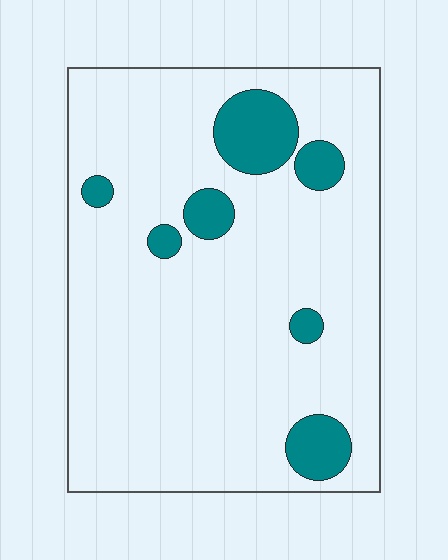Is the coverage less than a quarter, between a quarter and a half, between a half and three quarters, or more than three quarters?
Less than a quarter.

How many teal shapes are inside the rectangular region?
7.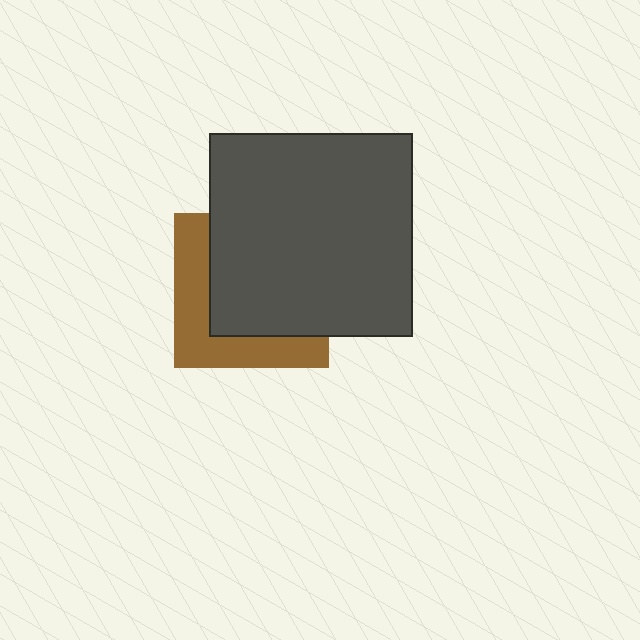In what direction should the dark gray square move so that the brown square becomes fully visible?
The dark gray square should move toward the upper-right. That is the shortest direction to clear the overlap and leave the brown square fully visible.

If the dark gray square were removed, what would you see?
You would see the complete brown square.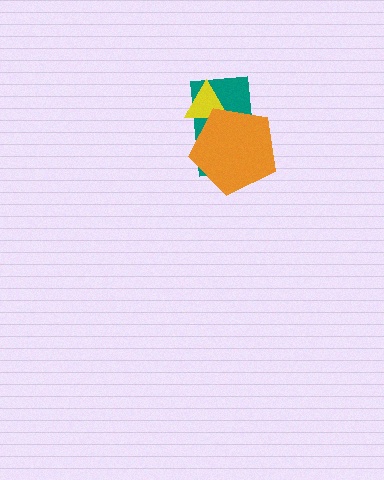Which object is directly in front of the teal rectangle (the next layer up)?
The yellow triangle is directly in front of the teal rectangle.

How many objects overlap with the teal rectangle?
2 objects overlap with the teal rectangle.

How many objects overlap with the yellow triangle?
2 objects overlap with the yellow triangle.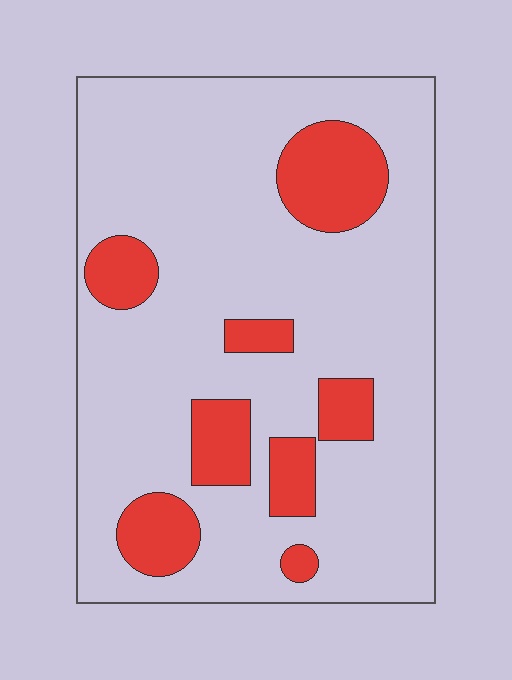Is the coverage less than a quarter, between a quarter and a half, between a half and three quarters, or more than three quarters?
Less than a quarter.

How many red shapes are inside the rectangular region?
8.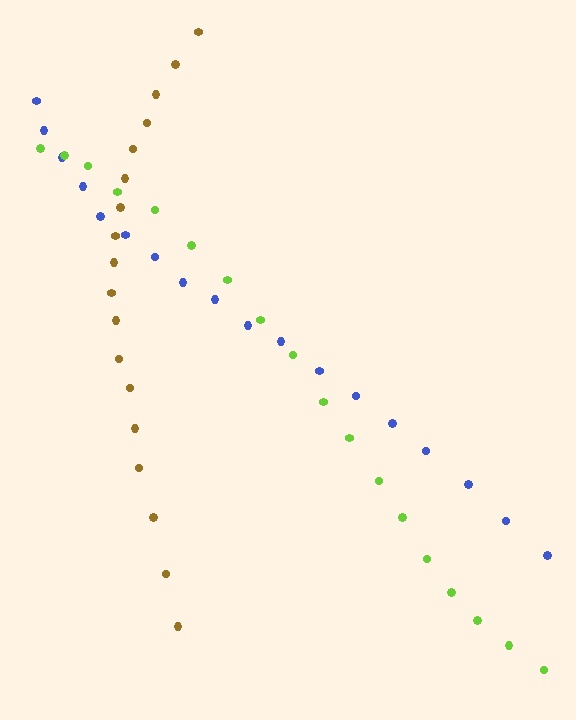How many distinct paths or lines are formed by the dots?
There are 3 distinct paths.